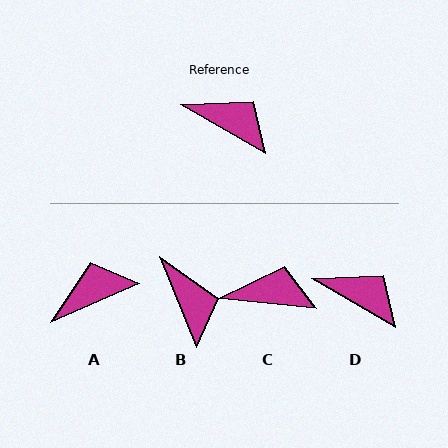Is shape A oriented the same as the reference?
No, it is off by about 54 degrees.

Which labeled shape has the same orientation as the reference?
D.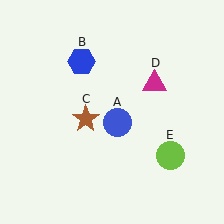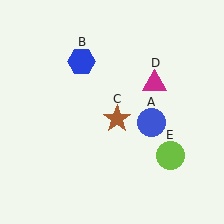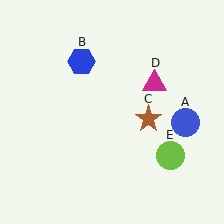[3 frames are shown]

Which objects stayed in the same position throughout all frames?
Blue hexagon (object B) and magenta triangle (object D) and lime circle (object E) remained stationary.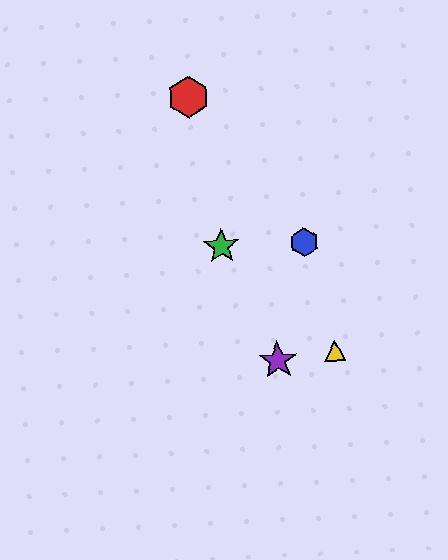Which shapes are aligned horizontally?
The blue hexagon, the green star are aligned horizontally.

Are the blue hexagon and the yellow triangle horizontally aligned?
No, the blue hexagon is at y≈242 and the yellow triangle is at y≈351.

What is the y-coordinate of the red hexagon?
The red hexagon is at y≈97.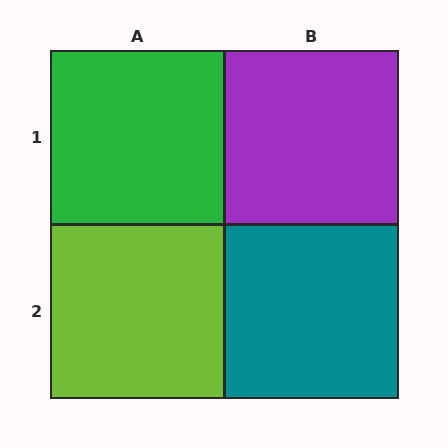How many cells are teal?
1 cell is teal.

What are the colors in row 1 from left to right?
Green, purple.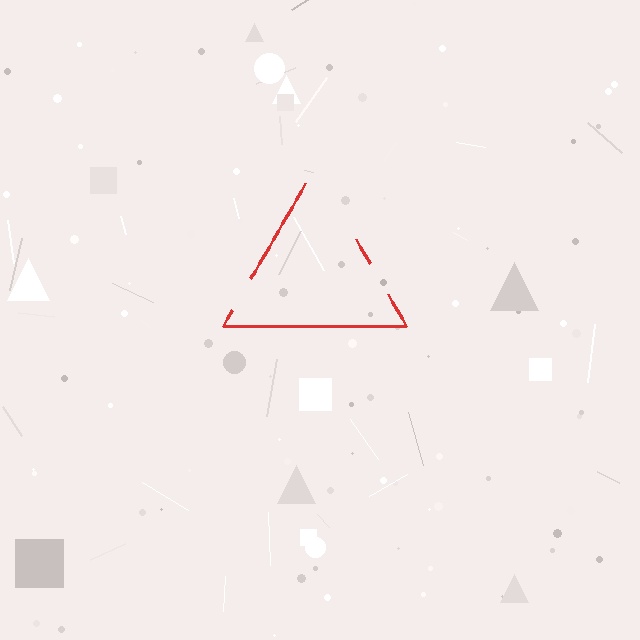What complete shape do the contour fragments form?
The contour fragments form a triangle.